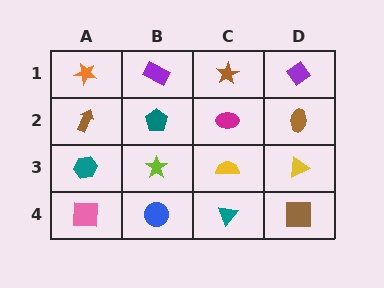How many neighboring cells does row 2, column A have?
3.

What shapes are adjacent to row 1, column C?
A magenta ellipse (row 2, column C), a purple rectangle (row 1, column B), a purple diamond (row 1, column D).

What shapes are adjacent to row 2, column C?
A brown star (row 1, column C), a yellow semicircle (row 3, column C), a teal pentagon (row 2, column B), a brown ellipse (row 2, column D).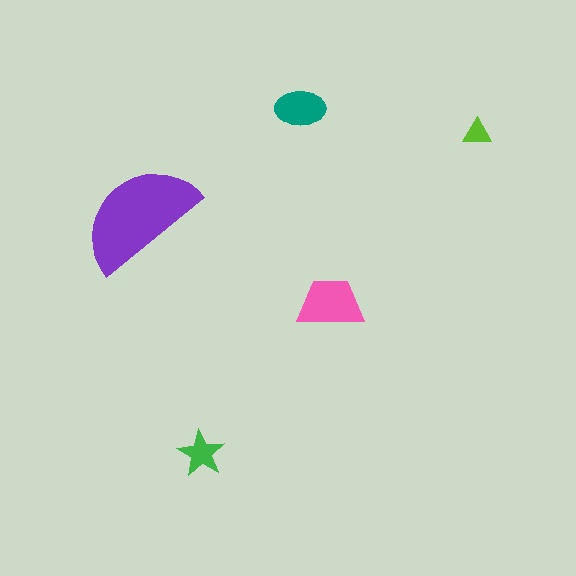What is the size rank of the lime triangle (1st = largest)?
5th.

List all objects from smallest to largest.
The lime triangle, the green star, the teal ellipse, the pink trapezoid, the purple semicircle.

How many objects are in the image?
There are 5 objects in the image.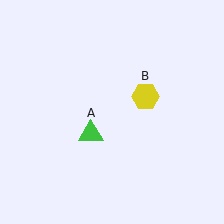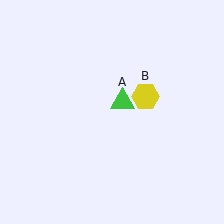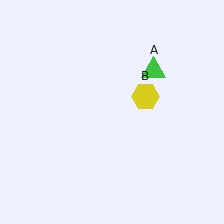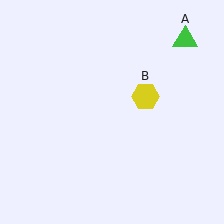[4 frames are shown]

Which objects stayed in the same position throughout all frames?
Yellow hexagon (object B) remained stationary.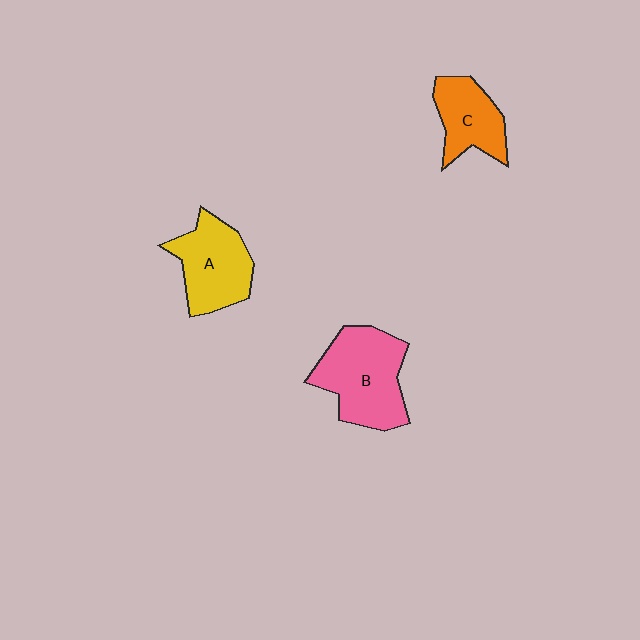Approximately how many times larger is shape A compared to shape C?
Approximately 1.3 times.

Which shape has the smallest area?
Shape C (orange).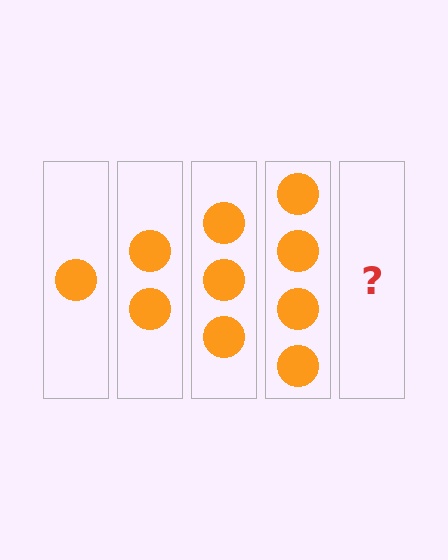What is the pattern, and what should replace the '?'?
The pattern is that each step adds one more circle. The '?' should be 5 circles.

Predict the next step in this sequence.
The next step is 5 circles.